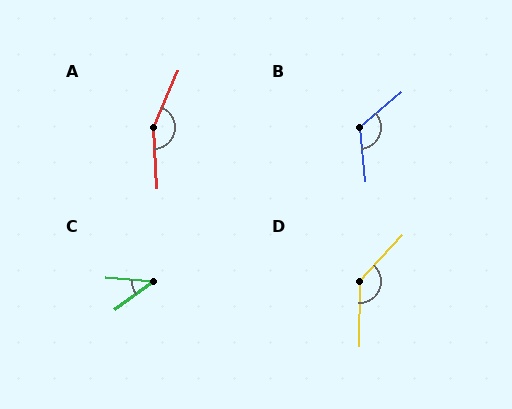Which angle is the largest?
A, at approximately 154 degrees.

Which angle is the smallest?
C, at approximately 41 degrees.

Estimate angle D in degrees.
Approximately 139 degrees.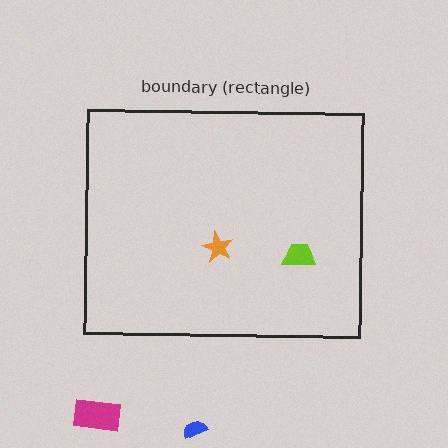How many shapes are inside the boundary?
2 inside, 2 outside.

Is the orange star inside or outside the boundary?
Inside.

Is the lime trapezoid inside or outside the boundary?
Inside.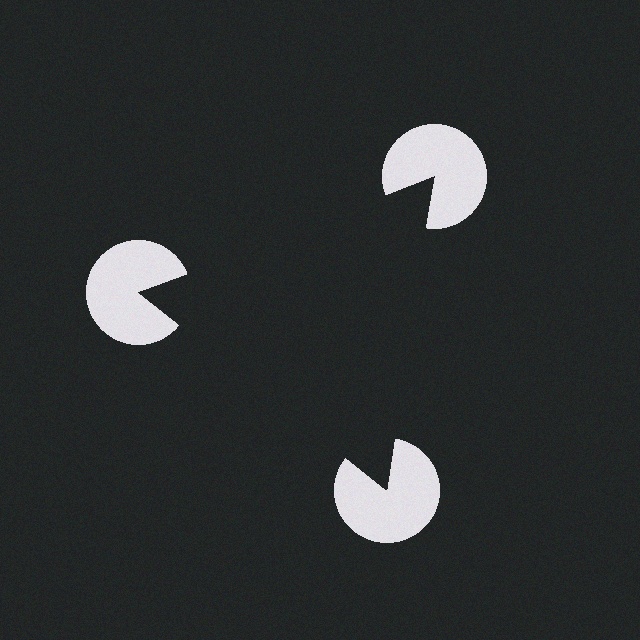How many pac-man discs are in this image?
There are 3 — one at each vertex of the illusory triangle.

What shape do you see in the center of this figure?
An illusory triangle — its edges are inferred from the aligned wedge cuts in the pac-man discs, not physically drawn.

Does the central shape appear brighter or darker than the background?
It typically appears slightly darker than the background, even though no actual brightness change is drawn.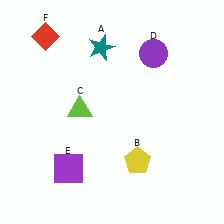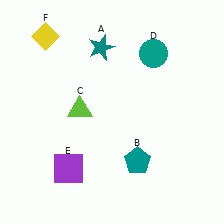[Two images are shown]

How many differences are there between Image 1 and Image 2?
There are 3 differences between the two images.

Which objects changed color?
B changed from yellow to teal. D changed from purple to teal. F changed from red to yellow.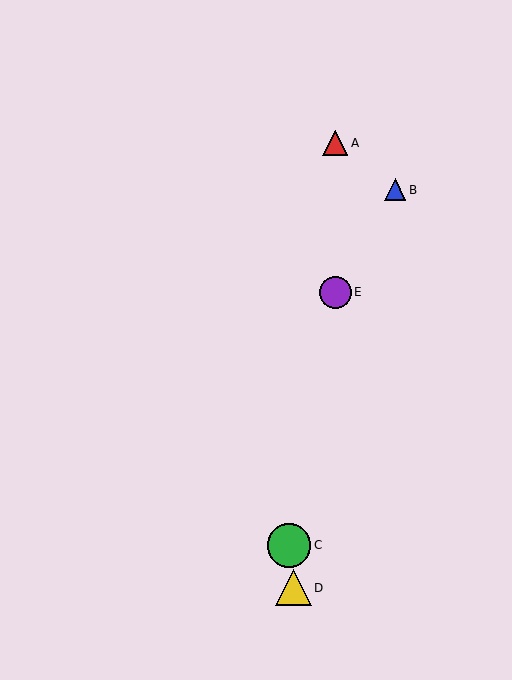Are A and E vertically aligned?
Yes, both are at x≈335.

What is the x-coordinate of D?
Object D is at x≈293.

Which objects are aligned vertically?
Objects A, E are aligned vertically.